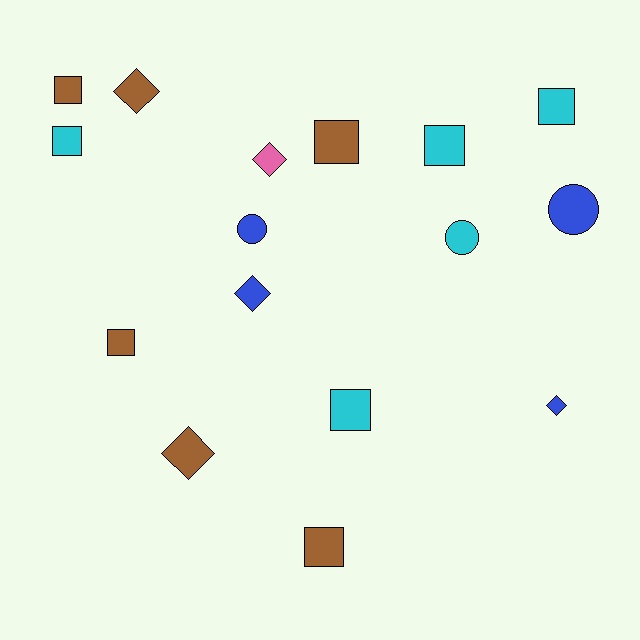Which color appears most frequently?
Brown, with 6 objects.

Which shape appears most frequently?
Square, with 8 objects.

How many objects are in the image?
There are 16 objects.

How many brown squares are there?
There are 4 brown squares.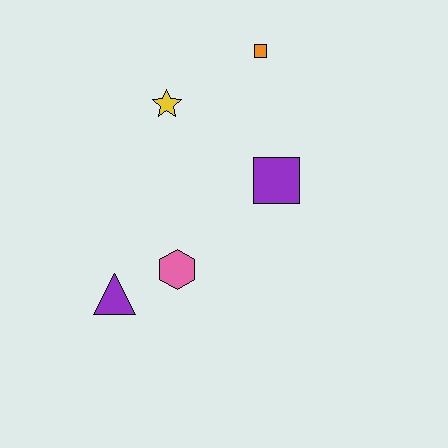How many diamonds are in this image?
There are no diamonds.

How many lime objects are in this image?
There are no lime objects.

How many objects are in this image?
There are 5 objects.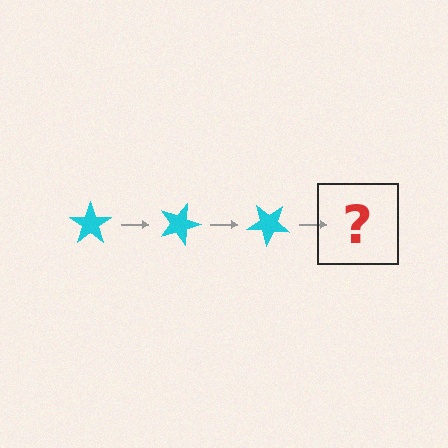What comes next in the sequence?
The next element should be a cyan star rotated 60 degrees.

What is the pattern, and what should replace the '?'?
The pattern is that the star rotates 20 degrees each step. The '?' should be a cyan star rotated 60 degrees.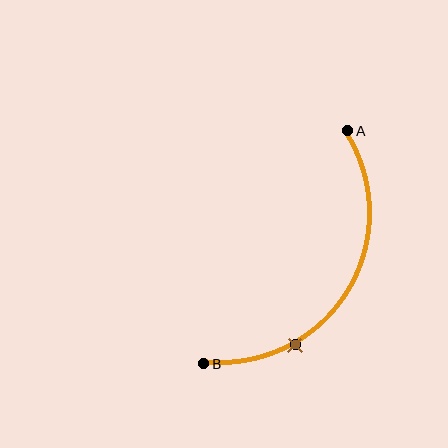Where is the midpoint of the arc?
The arc midpoint is the point on the curve farthest from the straight line joining A and B. It sits to the right of that line.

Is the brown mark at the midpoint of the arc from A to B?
No. The brown mark lies on the arc but is closer to endpoint B. The arc midpoint would be at the point on the curve equidistant along the arc from both A and B.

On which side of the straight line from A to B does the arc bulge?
The arc bulges to the right of the straight line connecting A and B.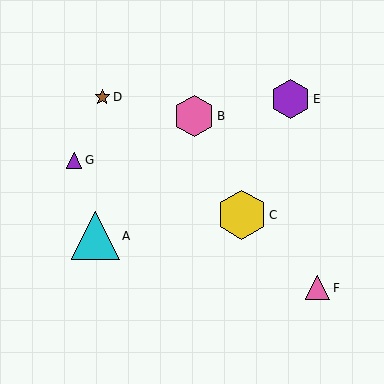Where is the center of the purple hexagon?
The center of the purple hexagon is at (290, 99).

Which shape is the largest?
The yellow hexagon (labeled C) is the largest.